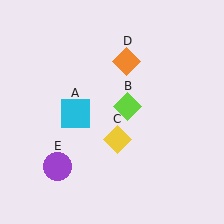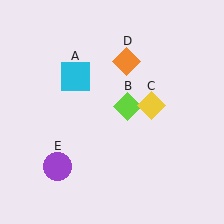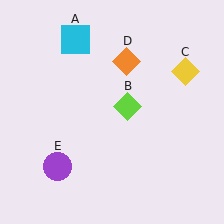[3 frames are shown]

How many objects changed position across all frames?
2 objects changed position: cyan square (object A), yellow diamond (object C).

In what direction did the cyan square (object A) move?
The cyan square (object A) moved up.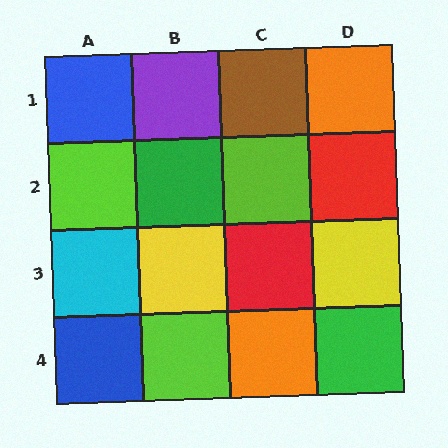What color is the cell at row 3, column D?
Yellow.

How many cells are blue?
2 cells are blue.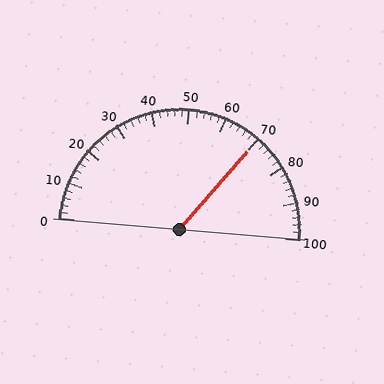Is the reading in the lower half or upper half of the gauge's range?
The reading is in the upper half of the range (0 to 100).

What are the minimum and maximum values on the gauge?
The gauge ranges from 0 to 100.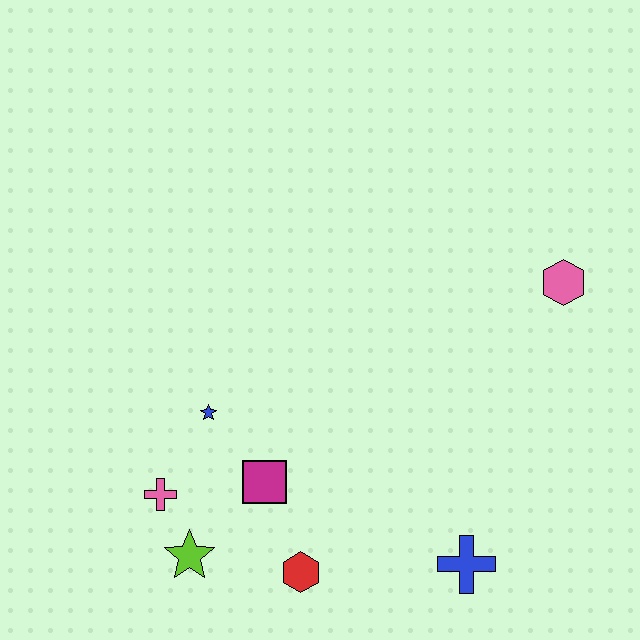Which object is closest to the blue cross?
The red hexagon is closest to the blue cross.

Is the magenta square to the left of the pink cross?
No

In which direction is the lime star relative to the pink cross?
The lime star is below the pink cross.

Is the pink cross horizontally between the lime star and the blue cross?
No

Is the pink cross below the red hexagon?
No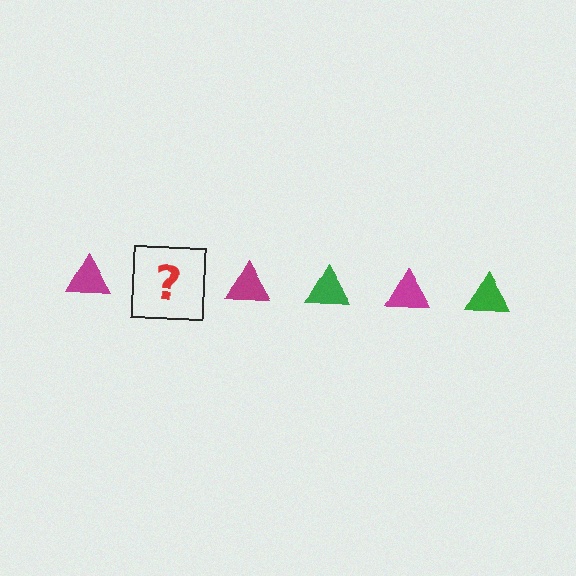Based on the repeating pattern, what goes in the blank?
The blank should be a green triangle.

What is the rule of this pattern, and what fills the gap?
The rule is that the pattern cycles through magenta, green triangles. The gap should be filled with a green triangle.